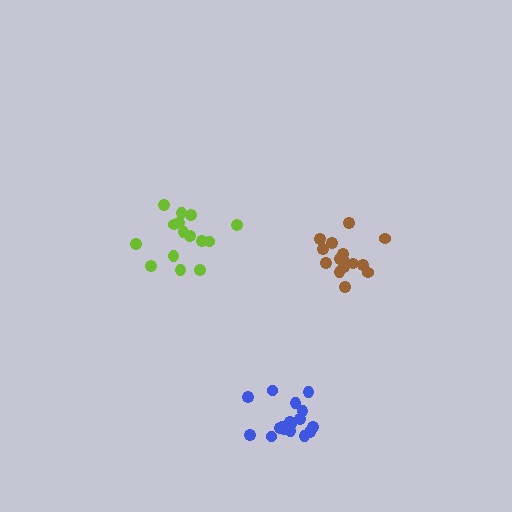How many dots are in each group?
Group 1: 15 dots, Group 2: 15 dots, Group 3: 17 dots (47 total).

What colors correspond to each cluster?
The clusters are colored: lime, brown, blue.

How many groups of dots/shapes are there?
There are 3 groups.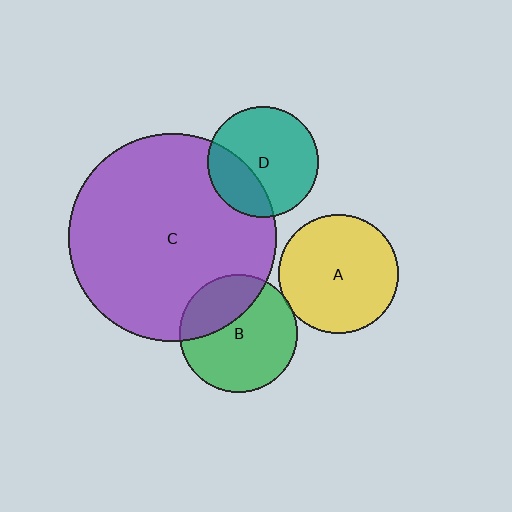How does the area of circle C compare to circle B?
Approximately 3.1 times.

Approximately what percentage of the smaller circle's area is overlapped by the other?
Approximately 5%.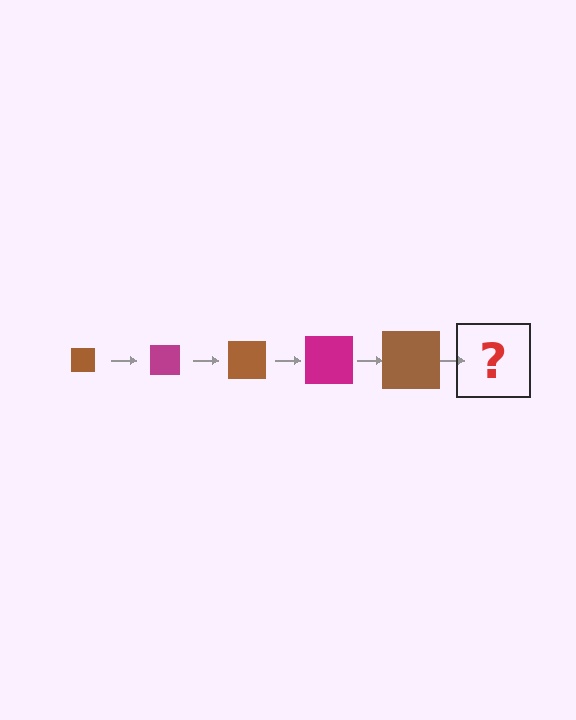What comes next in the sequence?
The next element should be a magenta square, larger than the previous one.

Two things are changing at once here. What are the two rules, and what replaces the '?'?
The two rules are that the square grows larger each step and the color cycles through brown and magenta. The '?' should be a magenta square, larger than the previous one.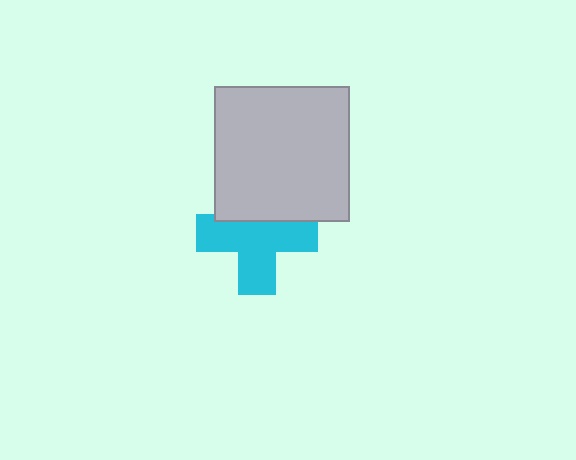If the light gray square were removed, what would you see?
You would see the complete cyan cross.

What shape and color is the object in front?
The object in front is a light gray square.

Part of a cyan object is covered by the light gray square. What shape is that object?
It is a cross.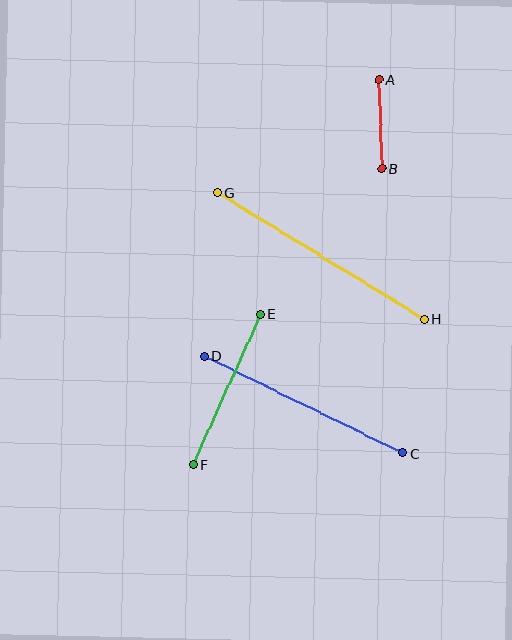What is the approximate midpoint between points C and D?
The midpoint is at approximately (304, 405) pixels.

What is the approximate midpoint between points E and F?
The midpoint is at approximately (226, 389) pixels.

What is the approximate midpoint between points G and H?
The midpoint is at approximately (321, 256) pixels.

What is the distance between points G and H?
The distance is approximately 243 pixels.